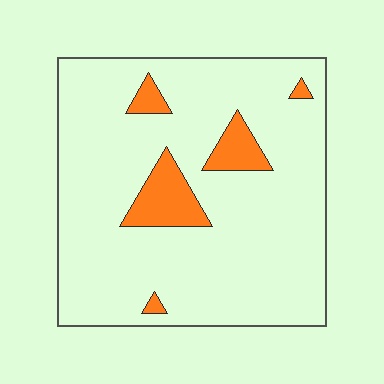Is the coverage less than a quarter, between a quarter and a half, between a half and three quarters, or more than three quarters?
Less than a quarter.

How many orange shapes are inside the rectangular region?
5.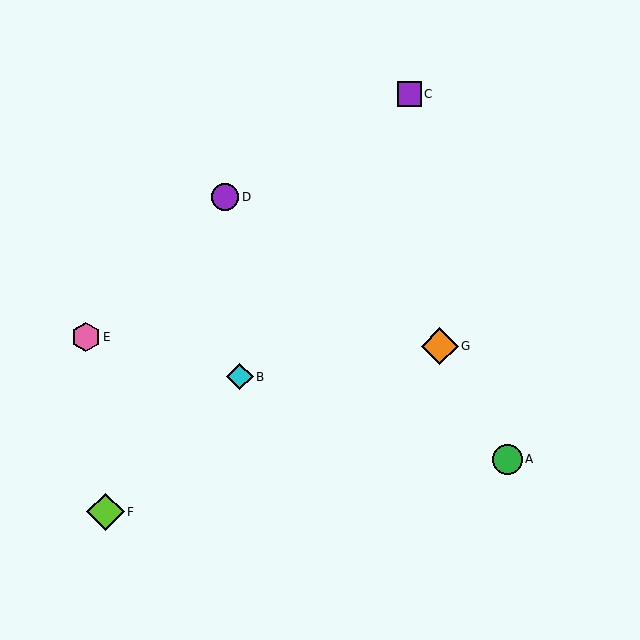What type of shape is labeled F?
Shape F is a lime diamond.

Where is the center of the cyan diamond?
The center of the cyan diamond is at (240, 377).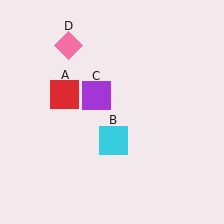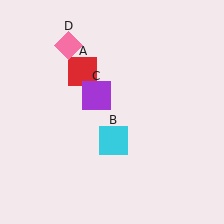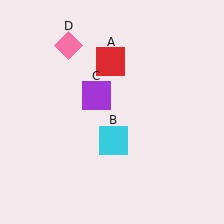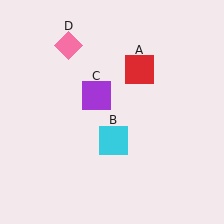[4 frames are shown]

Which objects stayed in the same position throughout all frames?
Cyan square (object B) and purple square (object C) and pink diamond (object D) remained stationary.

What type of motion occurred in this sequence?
The red square (object A) rotated clockwise around the center of the scene.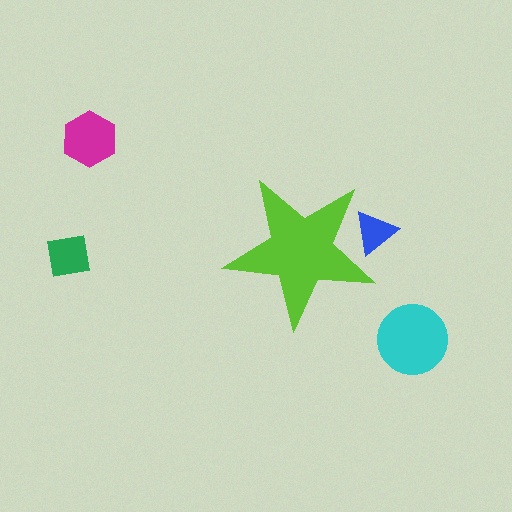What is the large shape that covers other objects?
A lime star.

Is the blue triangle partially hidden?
Yes, the blue triangle is partially hidden behind the lime star.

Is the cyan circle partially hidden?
No, the cyan circle is fully visible.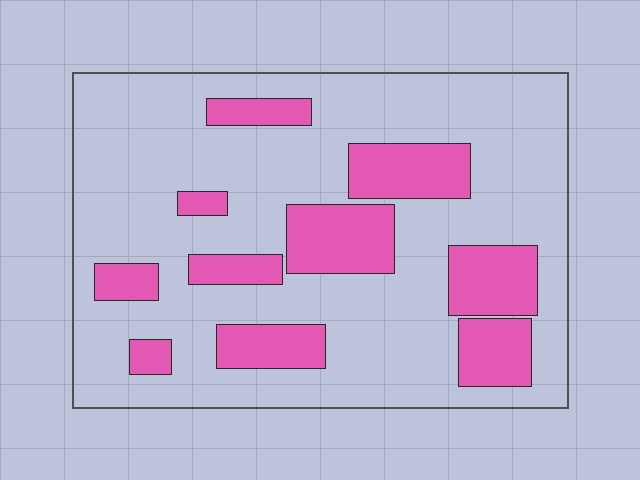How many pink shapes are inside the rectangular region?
10.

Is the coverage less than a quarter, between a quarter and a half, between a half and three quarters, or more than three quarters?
Between a quarter and a half.